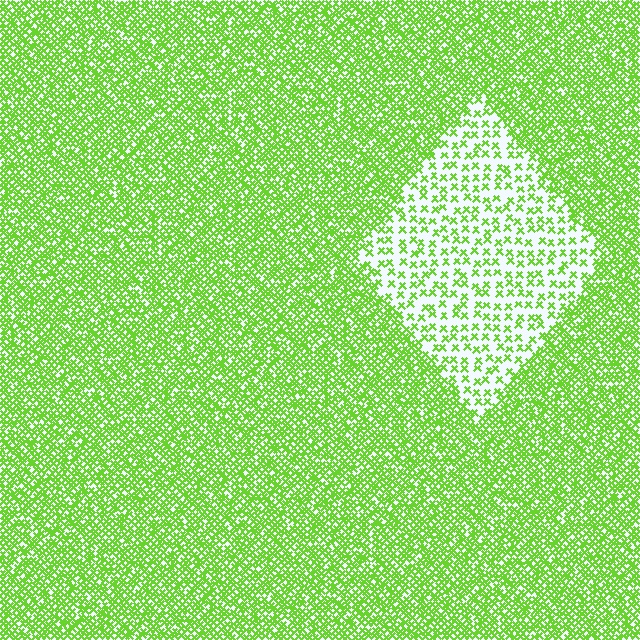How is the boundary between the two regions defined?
The boundary is defined by a change in element density (approximately 2.8x ratio). All elements are the same color, size, and shape.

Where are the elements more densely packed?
The elements are more densely packed outside the diamond boundary.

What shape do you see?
I see a diamond.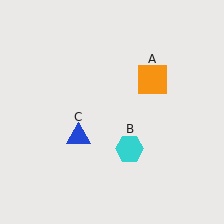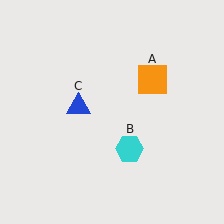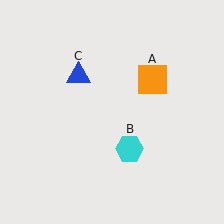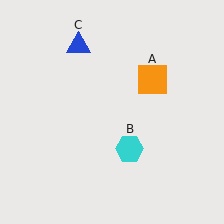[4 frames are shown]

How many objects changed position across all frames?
1 object changed position: blue triangle (object C).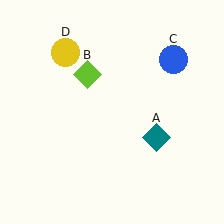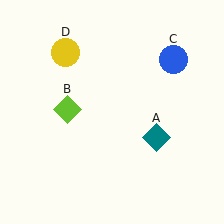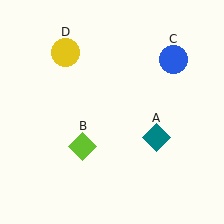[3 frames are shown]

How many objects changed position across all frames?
1 object changed position: lime diamond (object B).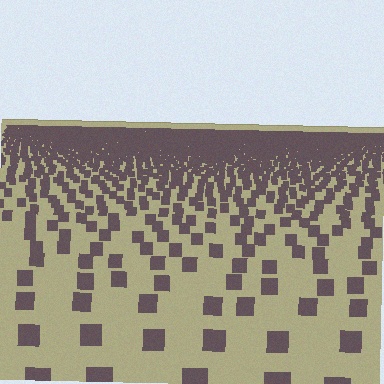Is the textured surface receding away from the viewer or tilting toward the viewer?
The surface is receding away from the viewer. Texture elements get smaller and denser toward the top.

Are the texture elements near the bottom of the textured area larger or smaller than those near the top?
Larger. Near the bottom, elements are closer to the viewer and appear at a bigger on-screen size.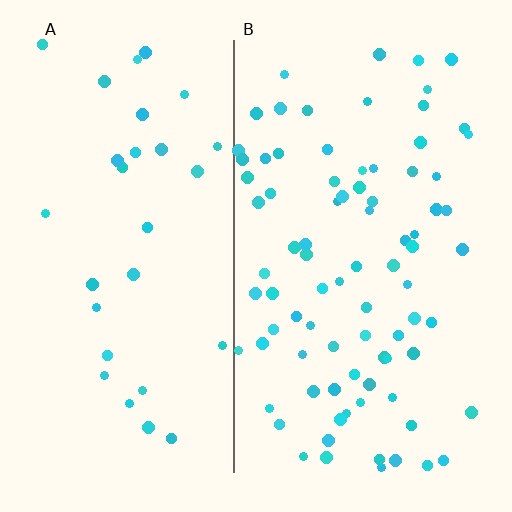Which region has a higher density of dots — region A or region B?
B (the right).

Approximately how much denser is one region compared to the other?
Approximately 2.8× — region B over region A.